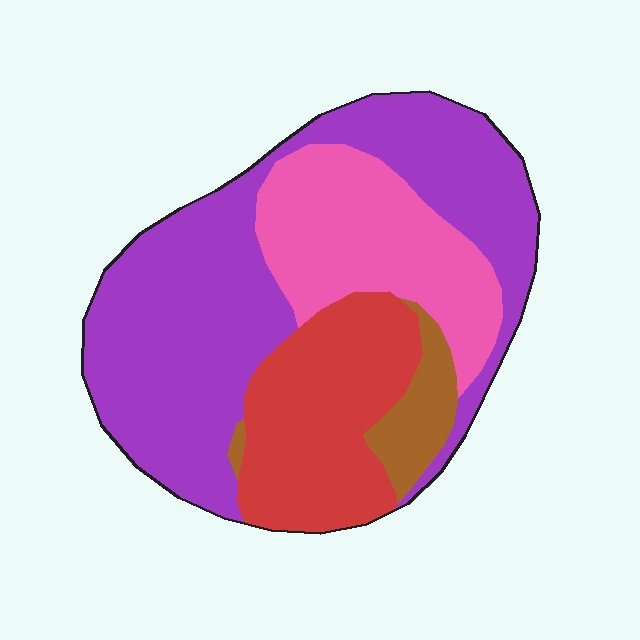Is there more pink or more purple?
Purple.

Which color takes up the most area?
Purple, at roughly 50%.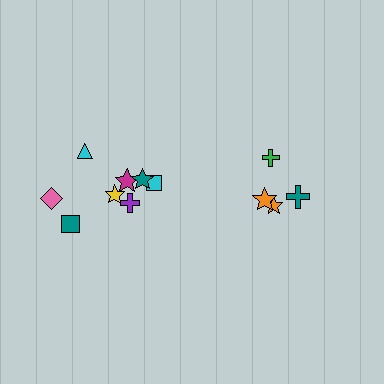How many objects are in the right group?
There are 4 objects.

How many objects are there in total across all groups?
There are 12 objects.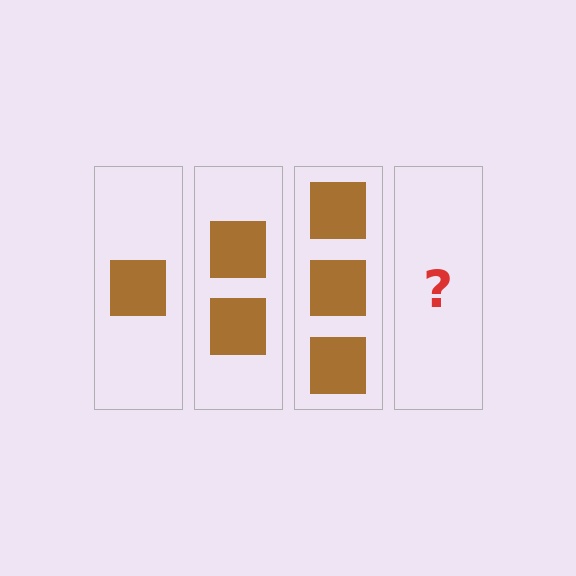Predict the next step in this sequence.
The next step is 4 squares.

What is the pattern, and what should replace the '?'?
The pattern is that each step adds one more square. The '?' should be 4 squares.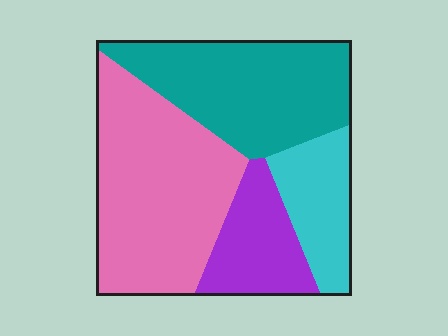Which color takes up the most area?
Pink, at roughly 40%.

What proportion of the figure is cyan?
Cyan takes up about one sixth (1/6) of the figure.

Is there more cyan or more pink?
Pink.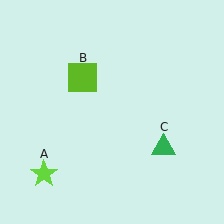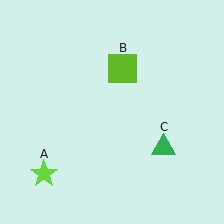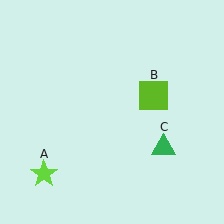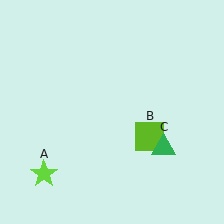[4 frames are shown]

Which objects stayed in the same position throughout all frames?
Lime star (object A) and green triangle (object C) remained stationary.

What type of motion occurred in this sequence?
The lime square (object B) rotated clockwise around the center of the scene.